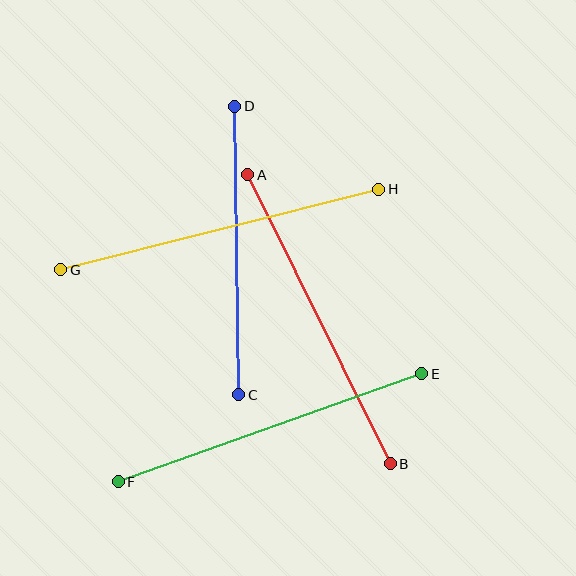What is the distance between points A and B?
The distance is approximately 322 pixels.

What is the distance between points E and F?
The distance is approximately 322 pixels.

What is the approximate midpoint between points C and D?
The midpoint is at approximately (237, 250) pixels.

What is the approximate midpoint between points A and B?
The midpoint is at approximately (319, 319) pixels.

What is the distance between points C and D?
The distance is approximately 288 pixels.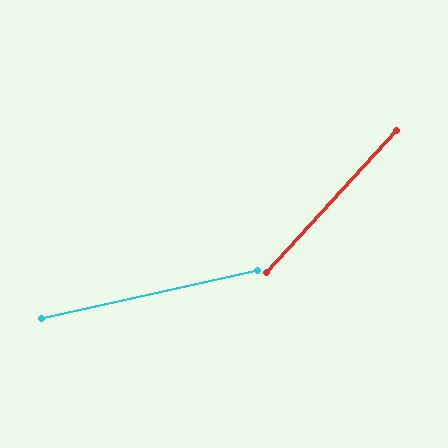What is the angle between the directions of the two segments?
Approximately 35 degrees.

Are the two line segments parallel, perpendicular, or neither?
Neither parallel nor perpendicular — they differ by about 35°.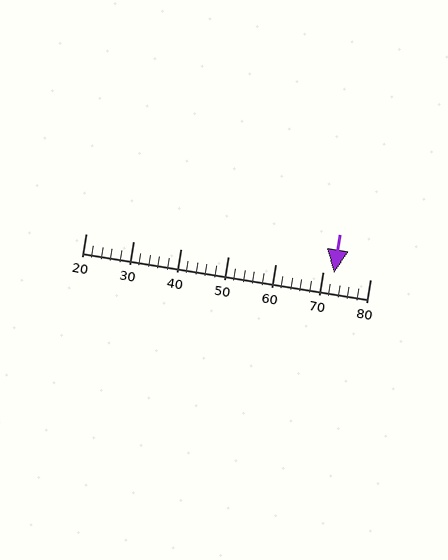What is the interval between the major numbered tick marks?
The major tick marks are spaced 10 units apart.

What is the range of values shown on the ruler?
The ruler shows values from 20 to 80.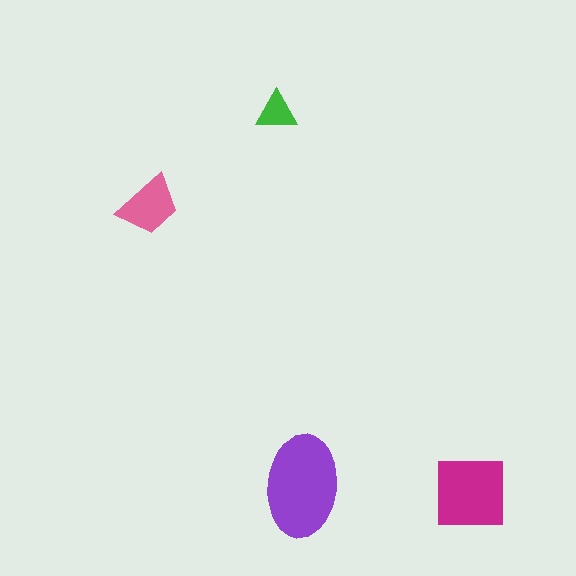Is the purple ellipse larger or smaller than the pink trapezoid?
Larger.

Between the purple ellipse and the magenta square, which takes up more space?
The purple ellipse.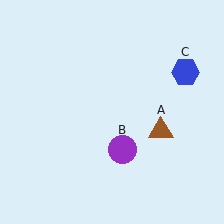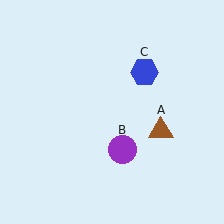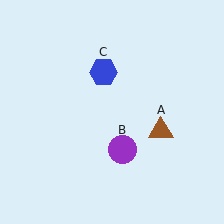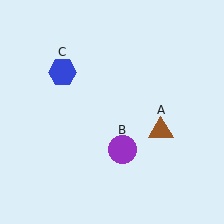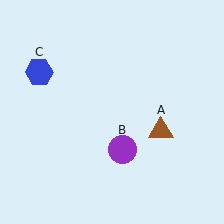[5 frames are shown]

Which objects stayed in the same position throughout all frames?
Brown triangle (object A) and purple circle (object B) remained stationary.